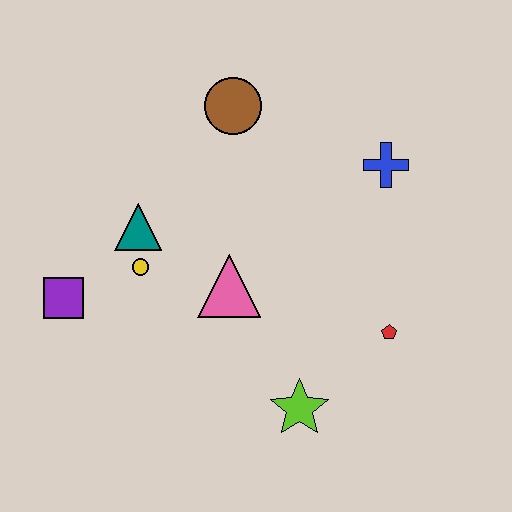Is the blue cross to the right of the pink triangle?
Yes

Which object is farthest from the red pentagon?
The purple square is farthest from the red pentagon.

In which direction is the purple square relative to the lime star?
The purple square is to the left of the lime star.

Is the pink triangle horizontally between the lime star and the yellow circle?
Yes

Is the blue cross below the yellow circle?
No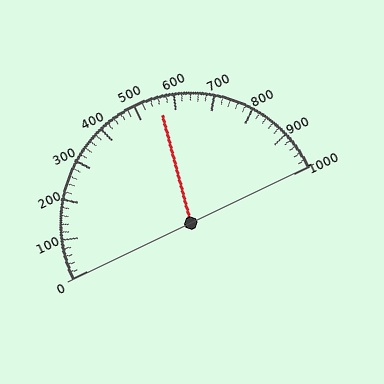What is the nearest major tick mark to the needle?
The nearest major tick mark is 600.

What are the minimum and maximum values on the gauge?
The gauge ranges from 0 to 1000.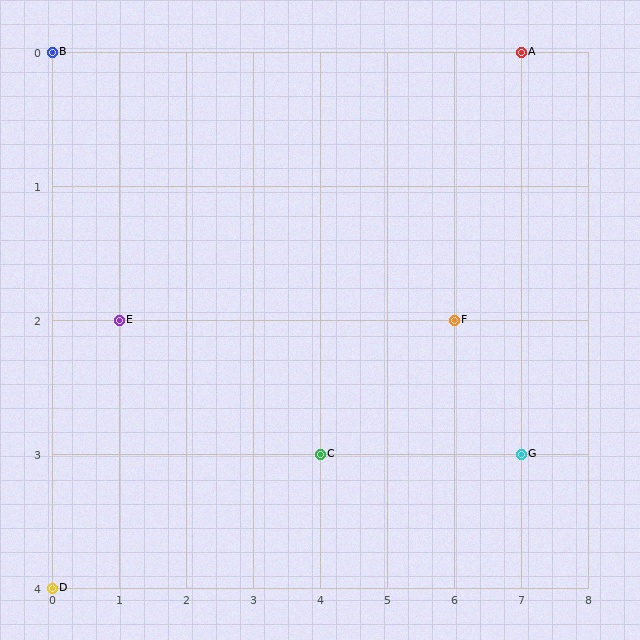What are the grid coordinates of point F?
Point F is at grid coordinates (6, 2).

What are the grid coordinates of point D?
Point D is at grid coordinates (0, 4).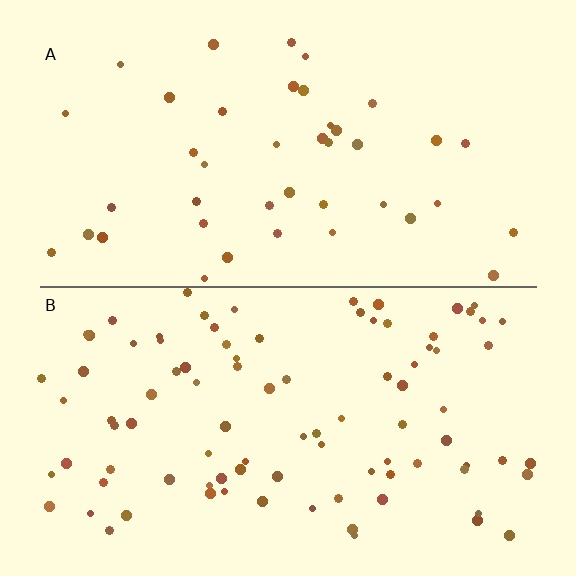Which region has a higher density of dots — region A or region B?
B (the bottom).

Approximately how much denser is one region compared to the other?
Approximately 2.2× — region B over region A.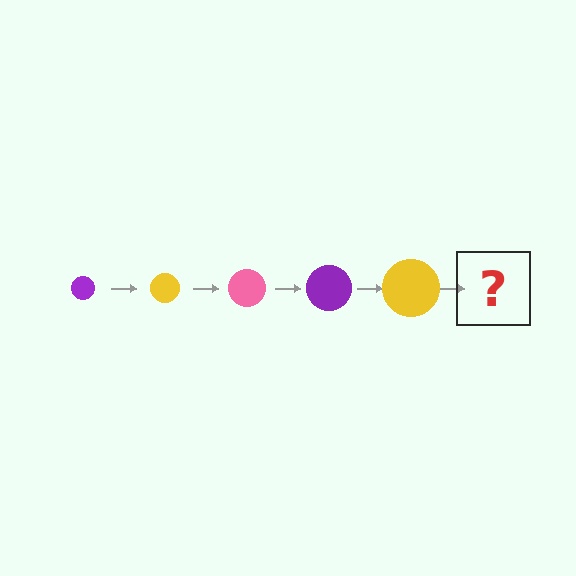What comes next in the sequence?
The next element should be a pink circle, larger than the previous one.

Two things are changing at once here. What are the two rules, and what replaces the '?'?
The two rules are that the circle grows larger each step and the color cycles through purple, yellow, and pink. The '?' should be a pink circle, larger than the previous one.